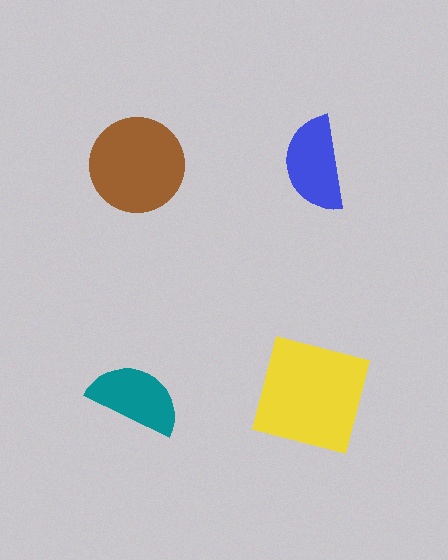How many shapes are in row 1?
2 shapes.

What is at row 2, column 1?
A teal semicircle.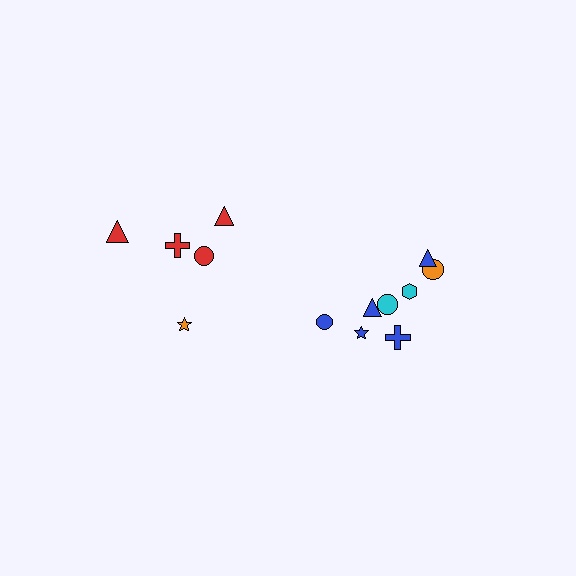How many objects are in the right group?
There are 8 objects.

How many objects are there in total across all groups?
There are 13 objects.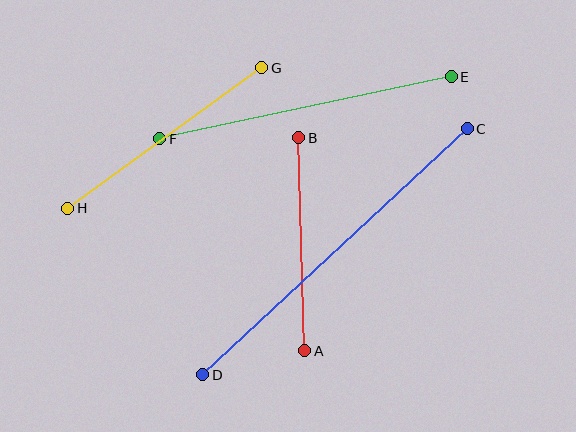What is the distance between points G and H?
The distance is approximately 240 pixels.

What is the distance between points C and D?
The distance is approximately 361 pixels.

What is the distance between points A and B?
The distance is approximately 213 pixels.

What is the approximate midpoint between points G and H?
The midpoint is at approximately (165, 138) pixels.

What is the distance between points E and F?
The distance is approximately 298 pixels.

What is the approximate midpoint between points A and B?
The midpoint is at approximately (302, 244) pixels.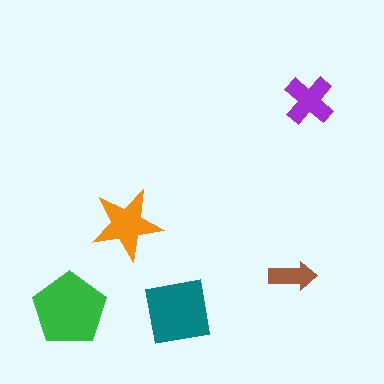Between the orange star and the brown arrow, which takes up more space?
The orange star.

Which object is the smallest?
The brown arrow.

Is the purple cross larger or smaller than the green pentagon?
Smaller.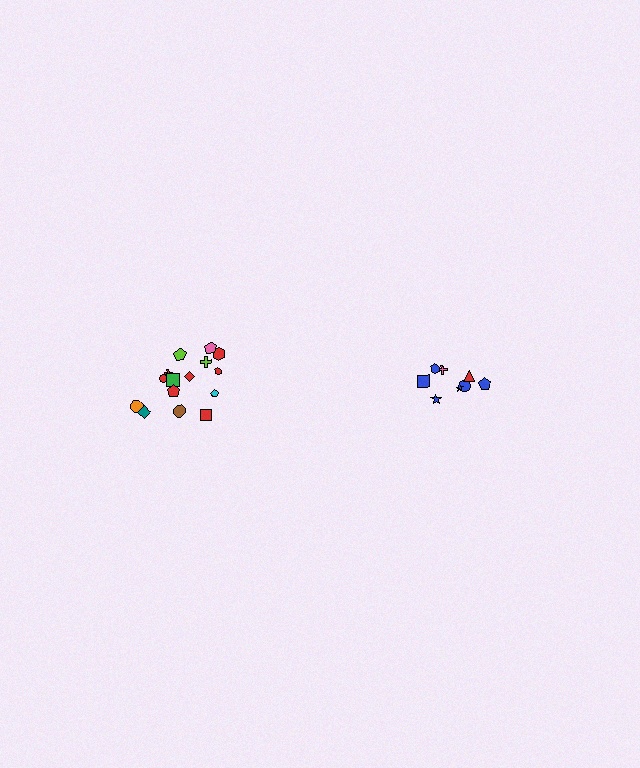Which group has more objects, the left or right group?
The left group.